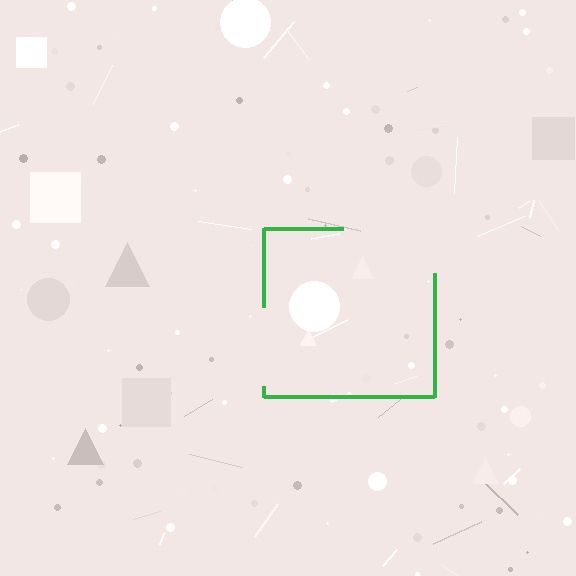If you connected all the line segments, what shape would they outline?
They would outline a square.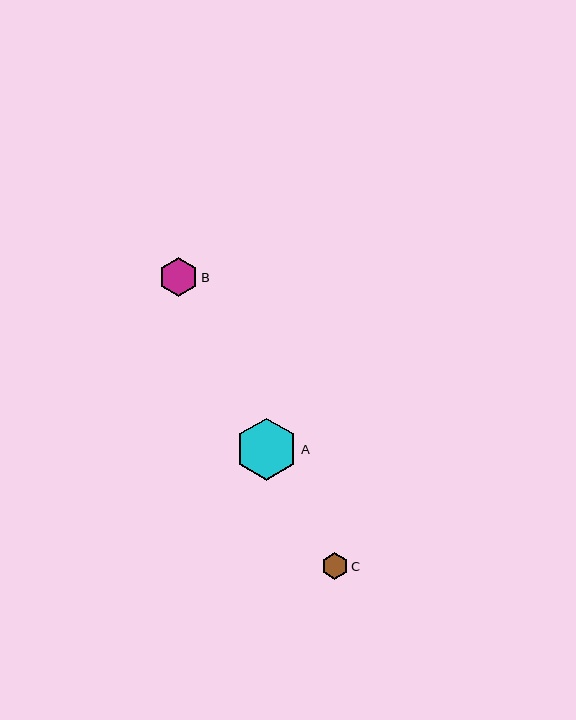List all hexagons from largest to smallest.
From largest to smallest: A, B, C.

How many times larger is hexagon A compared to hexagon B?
Hexagon A is approximately 1.6 times the size of hexagon B.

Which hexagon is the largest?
Hexagon A is the largest with a size of approximately 62 pixels.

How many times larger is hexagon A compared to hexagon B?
Hexagon A is approximately 1.6 times the size of hexagon B.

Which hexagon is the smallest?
Hexagon C is the smallest with a size of approximately 26 pixels.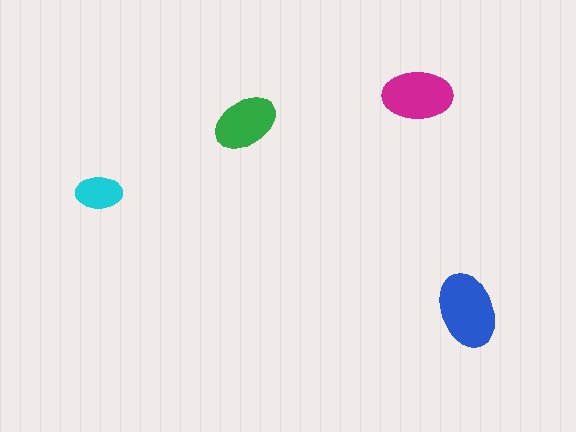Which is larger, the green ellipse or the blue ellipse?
The blue one.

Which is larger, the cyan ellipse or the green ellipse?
The green one.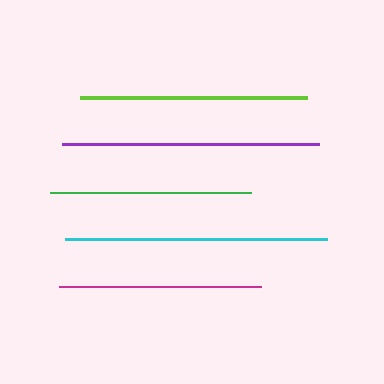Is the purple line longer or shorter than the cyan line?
The cyan line is longer than the purple line.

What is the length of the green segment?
The green segment is approximately 202 pixels long.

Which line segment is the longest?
The cyan line is the longest at approximately 261 pixels.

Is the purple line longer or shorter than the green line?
The purple line is longer than the green line.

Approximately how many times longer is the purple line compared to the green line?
The purple line is approximately 1.3 times the length of the green line.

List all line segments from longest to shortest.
From longest to shortest: cyan, purple, lime, magenta, green.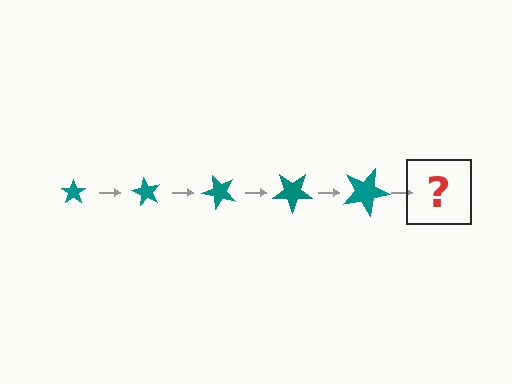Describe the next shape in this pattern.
It should be a star, larger than the previous one and rotated 300 degrees from the start.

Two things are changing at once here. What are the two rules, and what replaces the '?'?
The two rules are that the star grows larger each step and it rotates 60 degrees each step. The '?' should be a star, larger than the previous one and rotated 300 degrees from the start.